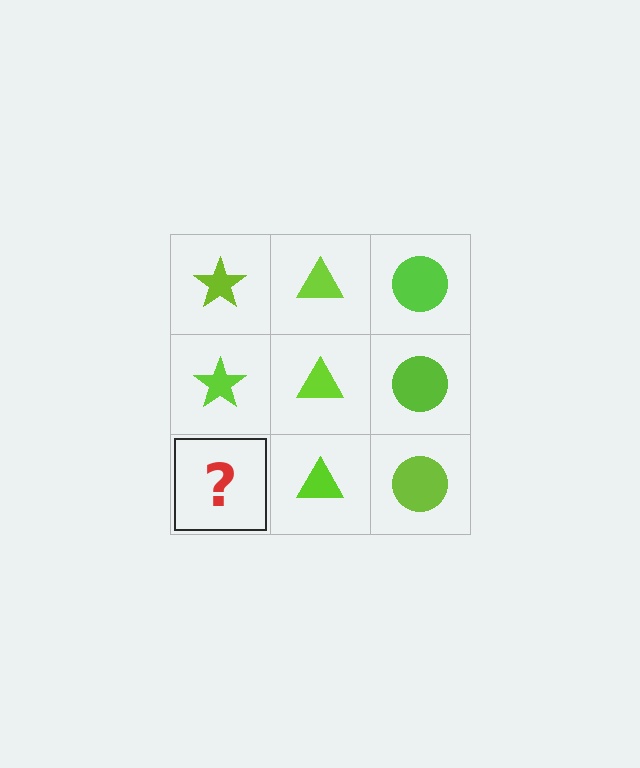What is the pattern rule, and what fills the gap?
The rule is that each column has a consistent shape. The gap should be filled with a lime star.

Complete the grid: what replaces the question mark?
The question mark should be replaced with a lime star.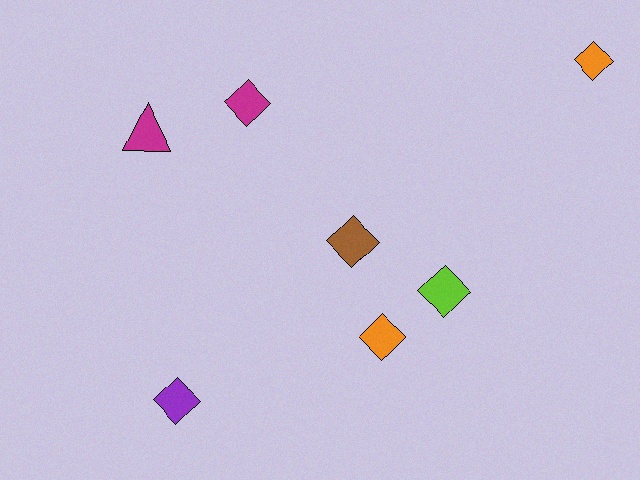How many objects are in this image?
There are 7 objects.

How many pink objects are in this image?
There are no pink objects.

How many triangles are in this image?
There is 1 triangle.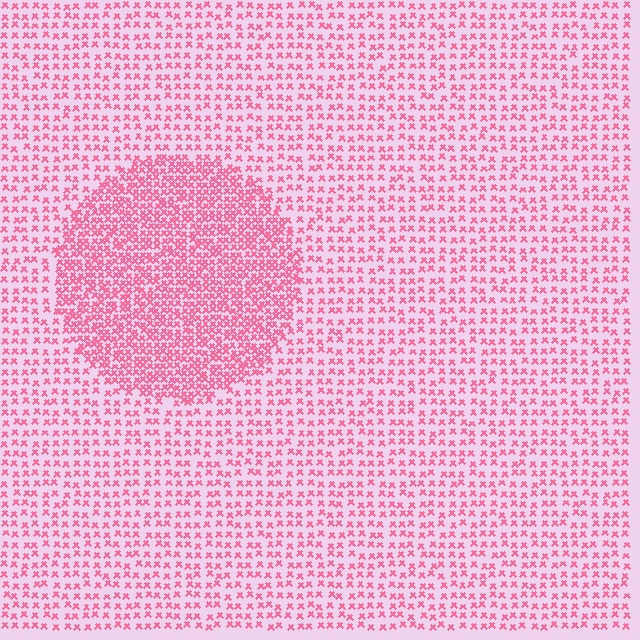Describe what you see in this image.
The image contains small pink elements arranged at two different densities. A circle-shaped region is visible where the elements are more densely packed than the surrounding area.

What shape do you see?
I see a circle.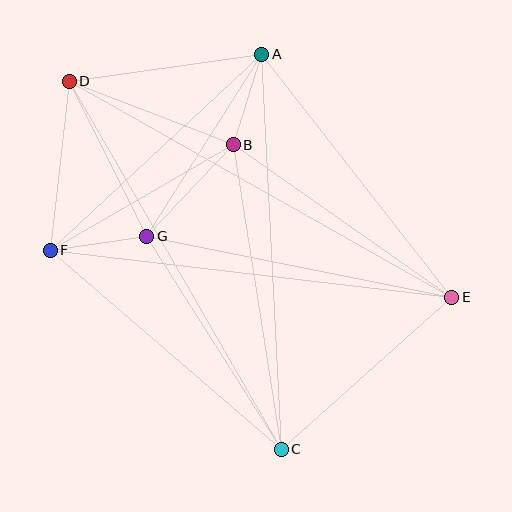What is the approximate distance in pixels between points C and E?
The distance between C and E is approximately 228 pixels.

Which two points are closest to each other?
Points A and B are closest to each other.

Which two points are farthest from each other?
Points D and E are farthest from each other.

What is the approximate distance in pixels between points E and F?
The distance between E and F is approximately 404 pixels.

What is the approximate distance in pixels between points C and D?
The distance between C and D is approximately 425 pixels.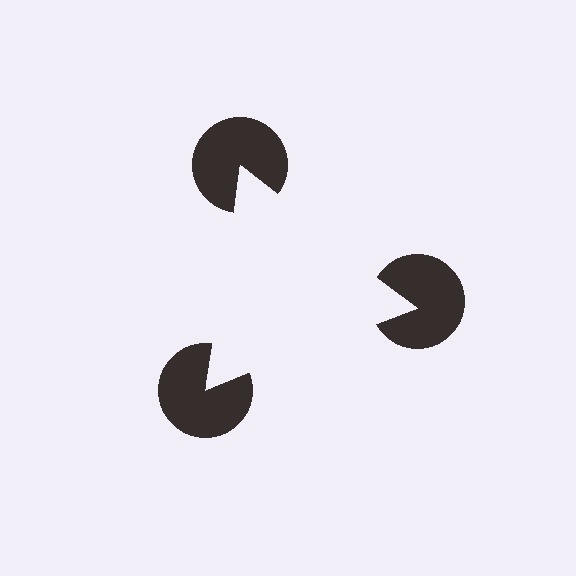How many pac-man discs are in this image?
There are 3 — one at each vertex of the illusory triangle.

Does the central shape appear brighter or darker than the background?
It typically appears slightly brighter than the background, even though no actual brightness change is drawn.